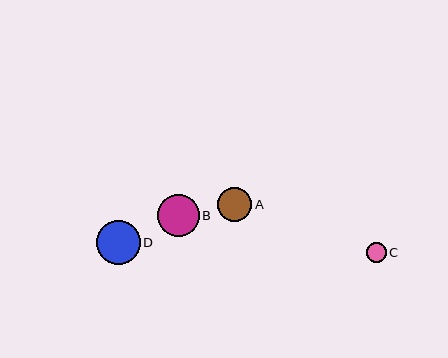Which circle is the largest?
Circle D is the largest with a size of approximately 43 pixels.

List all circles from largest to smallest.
From largest to smallest: D, B, A, C.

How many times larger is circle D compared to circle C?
Circle D is approximately 2.2 times the size of circle C.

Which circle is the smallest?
Circle C is the smallest with a size of approximately 20 pixels.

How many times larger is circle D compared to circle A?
Circle D is approximately 1.3 times the size of circle A.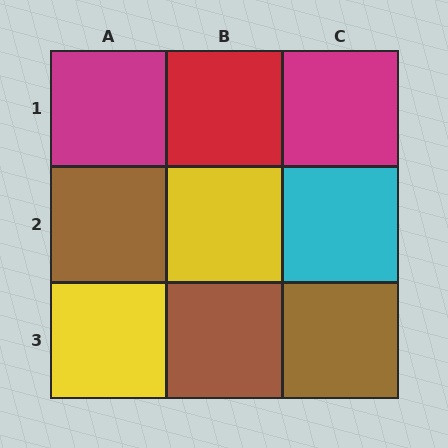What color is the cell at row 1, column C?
Magenta.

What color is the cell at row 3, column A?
Yellow.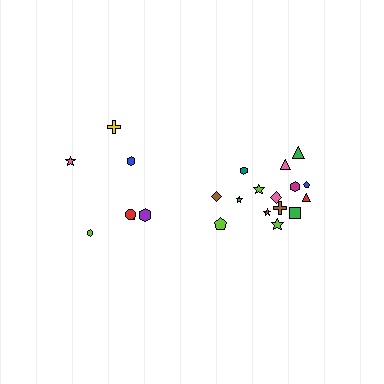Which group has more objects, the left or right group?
The right group.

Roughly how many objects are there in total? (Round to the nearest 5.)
Roughly 20 objects in total.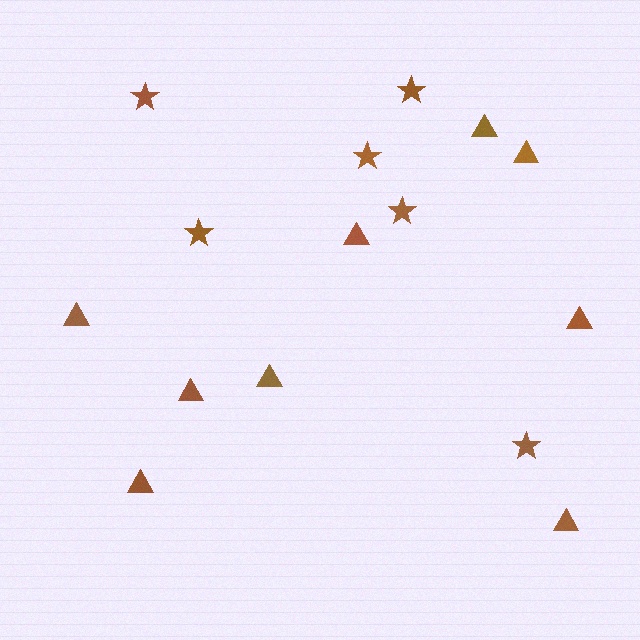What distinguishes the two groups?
There are 2 groups: one group of stars (6) and one group of triangles (9).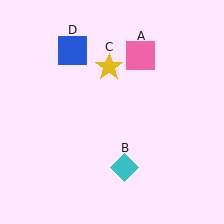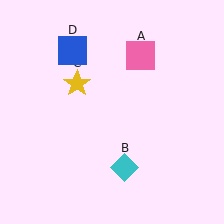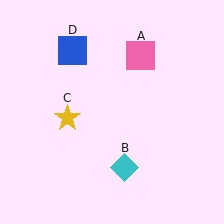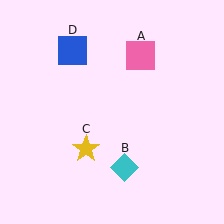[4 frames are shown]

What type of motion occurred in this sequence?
The yellow star (object C) rotated counterclockwise around the center of the scene.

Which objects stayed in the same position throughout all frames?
Pink square (object A) and cyan diamond (object B) and blue square (object D) remained stationary.